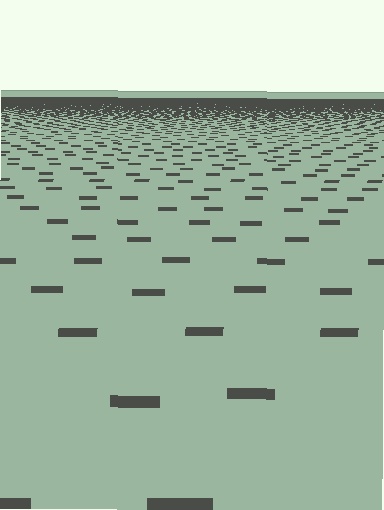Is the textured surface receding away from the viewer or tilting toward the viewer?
The surface is receding away from the viewer. Texture elements get smaller and denser toward the top.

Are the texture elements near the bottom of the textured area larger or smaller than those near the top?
Larger. Near the bottom, elements are closer to the viewer and appear at a bigger on-screen size.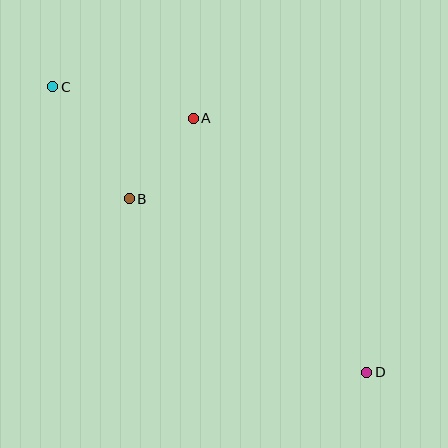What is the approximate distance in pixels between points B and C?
The distance between B and C is approximately 135 pixels.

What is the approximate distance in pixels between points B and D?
The distance between B and D is approximately 295 pixels.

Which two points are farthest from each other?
Points C and D are farthest from each other.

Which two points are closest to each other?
Points A and B are closest to each other.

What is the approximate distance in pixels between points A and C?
The distance between A and C is approximately 144 pixels.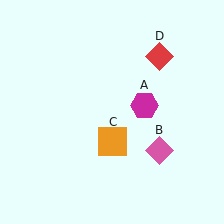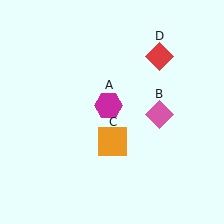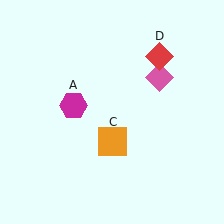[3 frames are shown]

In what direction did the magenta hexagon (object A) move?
The magenta hexagon (object A) moved left.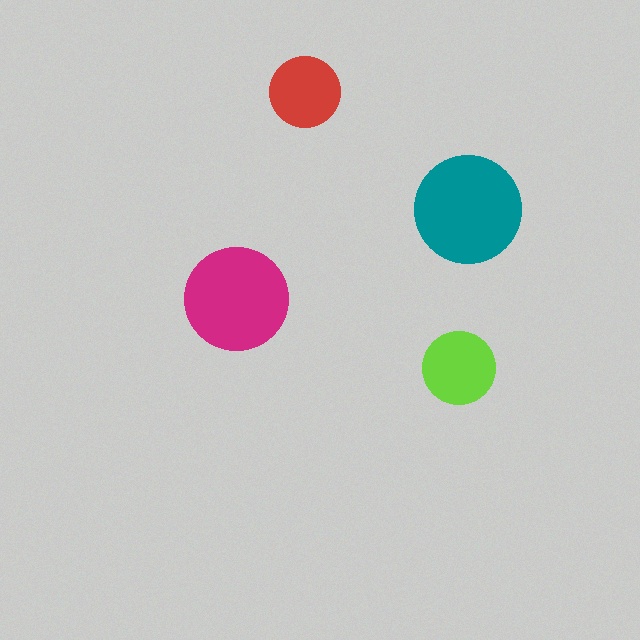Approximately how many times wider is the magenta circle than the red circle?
About 1.5 times wider.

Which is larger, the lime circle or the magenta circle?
The magenta one.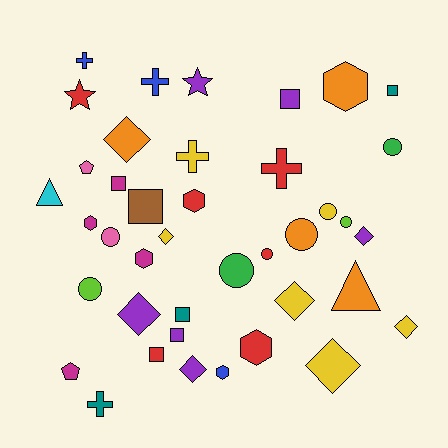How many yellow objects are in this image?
There are 6 yellow objects.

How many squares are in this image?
There are 7 squares.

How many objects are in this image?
There are 40 objects.